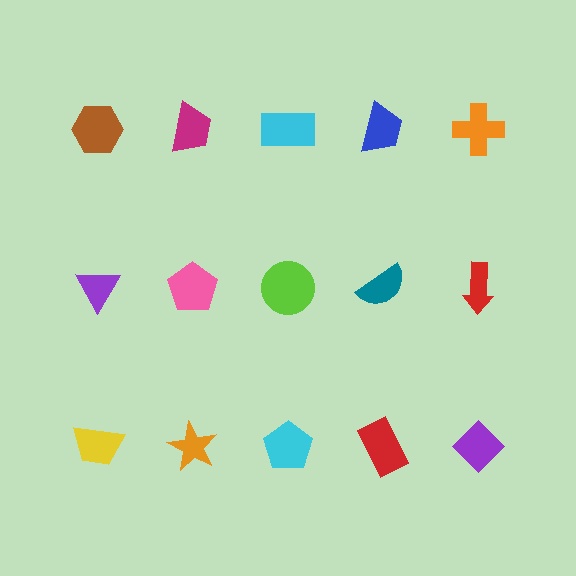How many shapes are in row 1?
5 shapes.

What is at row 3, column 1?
A yellow trapezoid.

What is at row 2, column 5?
A red arrow.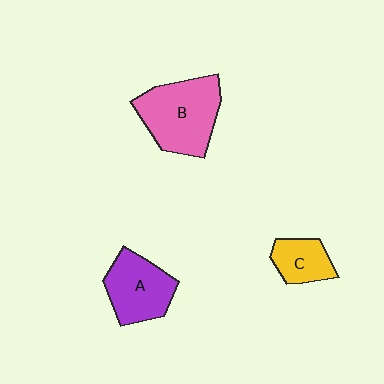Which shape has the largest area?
Shape B (pink).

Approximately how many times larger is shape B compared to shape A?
Approximately 1.3 times.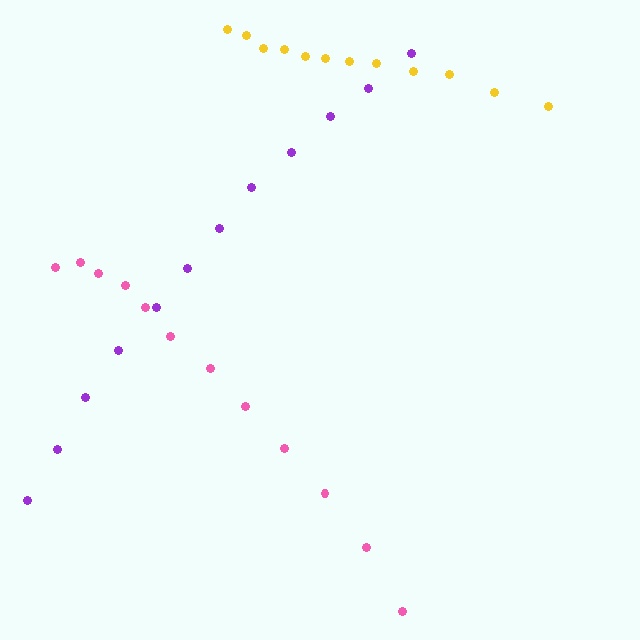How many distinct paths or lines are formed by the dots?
There are 3 distinct paths.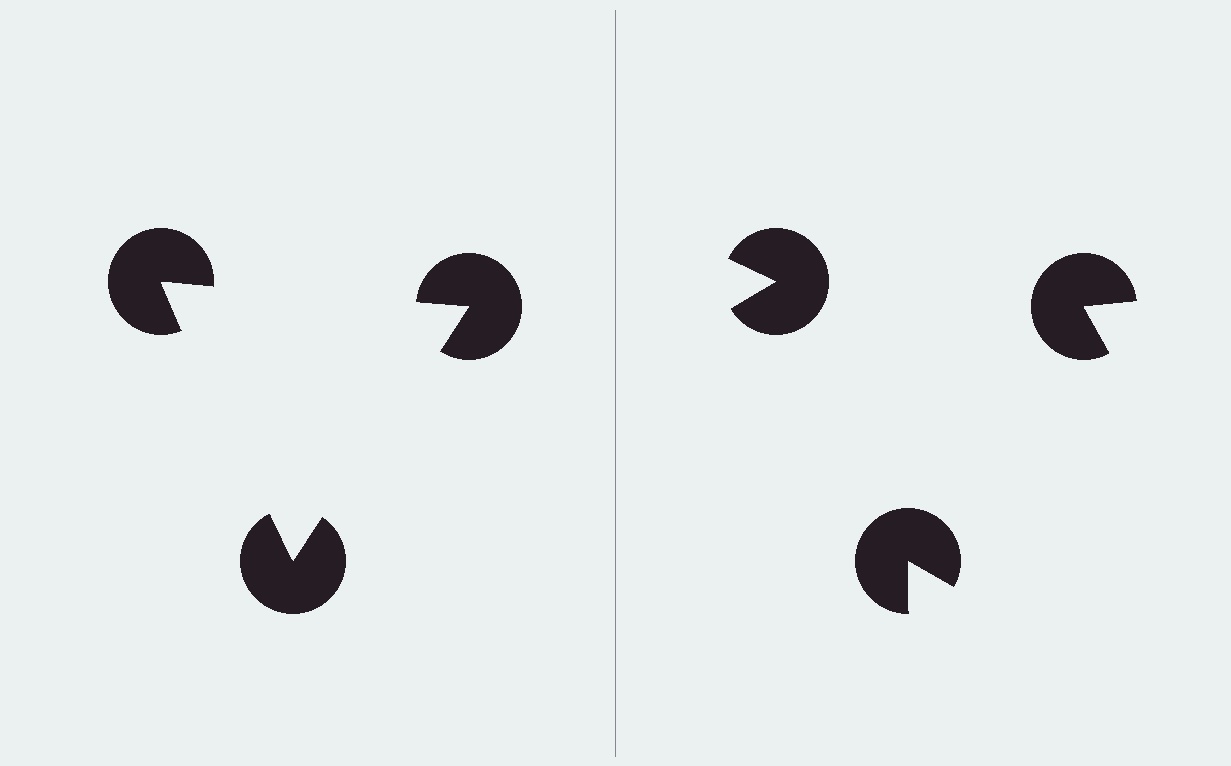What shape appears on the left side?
An illusory triangle.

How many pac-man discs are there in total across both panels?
6 — 3 on each side.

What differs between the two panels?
The pac-man discs are positioned identically on both sides; only the wedge orientations differ. On the left they align to a triangle; on the right they are misaligned.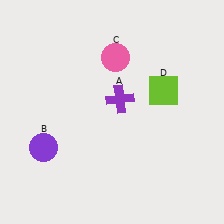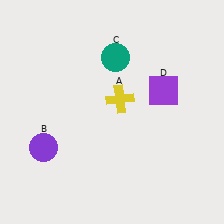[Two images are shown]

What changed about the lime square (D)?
In Image 1, D is lime. In Image 2, it changed to purple.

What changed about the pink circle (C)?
In Image 1, C is pink. In Image 2, it changed to teal.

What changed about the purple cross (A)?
In Image 1, A is purple. In Image 2, it changed to yellow.